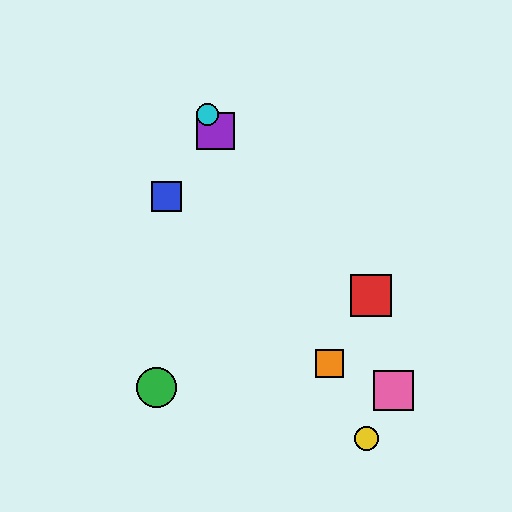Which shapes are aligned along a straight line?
The yellow circle, the purple square, the orange square, the cyan circle are aligned along a straight line.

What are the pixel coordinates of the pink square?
The pink square is at (394, 391).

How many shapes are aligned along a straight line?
4 shapes (the yellow circle, the purple square, the orange square, the cyan circle) are aligned along a straight line.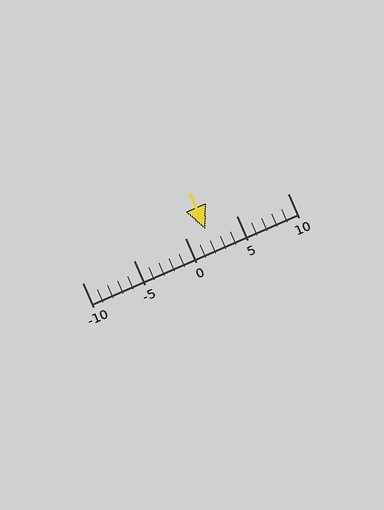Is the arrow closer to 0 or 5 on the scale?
The arrow is closer to 0.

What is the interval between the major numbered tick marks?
The major tick marks are spaced 5 units apart.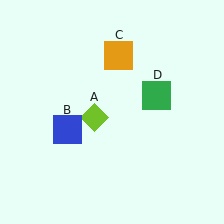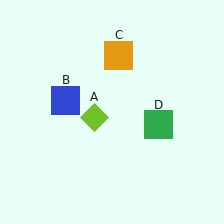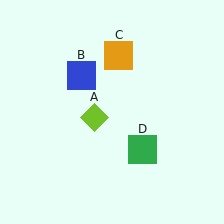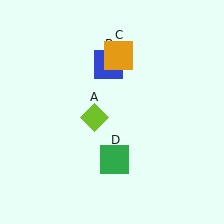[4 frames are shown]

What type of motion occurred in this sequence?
The blue square (object B), green square (object D) rotated clockwise around the center of the scene.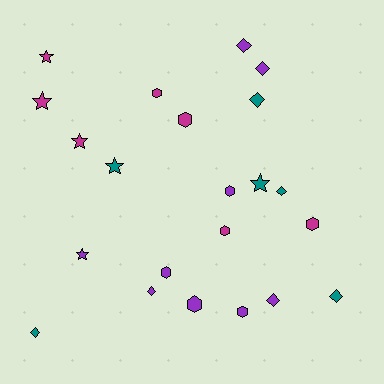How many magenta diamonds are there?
There are no magenta diamonds.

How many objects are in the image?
There are 22 objects.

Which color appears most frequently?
Purple, with 9 objects.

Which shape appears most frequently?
Hexagon, with 8 objects.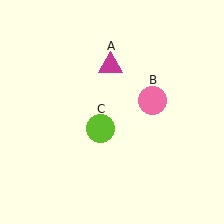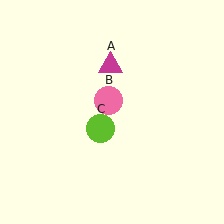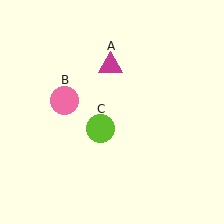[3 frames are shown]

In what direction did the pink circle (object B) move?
The pink circle (object B) moved left.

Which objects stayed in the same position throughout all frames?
Magenta triangle (object A) and lime circle (object C) remained stationary.